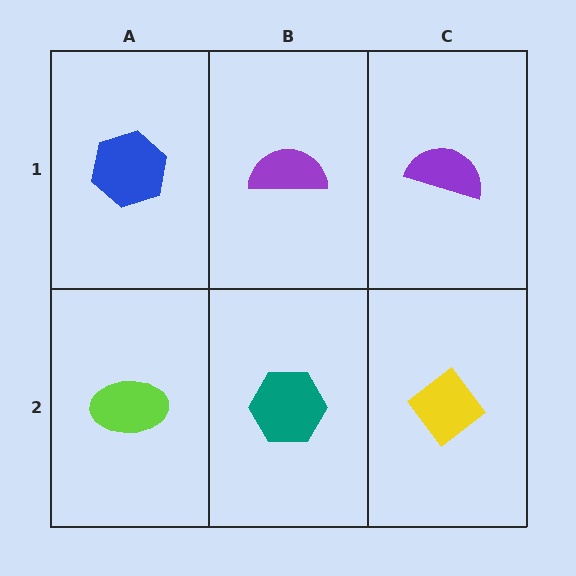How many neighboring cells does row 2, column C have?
2.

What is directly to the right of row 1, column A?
A purple semicircle.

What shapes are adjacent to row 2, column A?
A blue hexagon (row 1, column A), a teal hexagon (row 2, column B).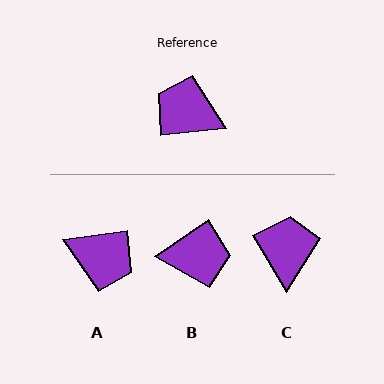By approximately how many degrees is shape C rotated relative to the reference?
Approximately 65 degrees clockwise.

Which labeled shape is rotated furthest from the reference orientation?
A, about 178 degrees away.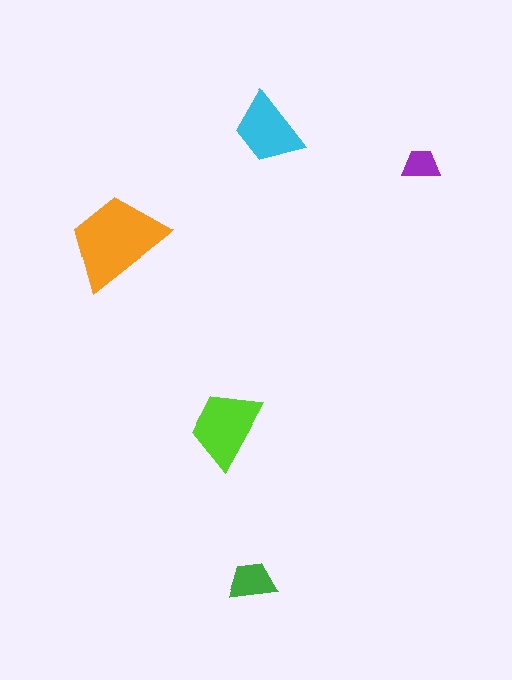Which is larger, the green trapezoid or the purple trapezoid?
The green one.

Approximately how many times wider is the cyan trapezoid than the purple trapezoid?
About 2 times wider.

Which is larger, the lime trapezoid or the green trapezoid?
The lime one.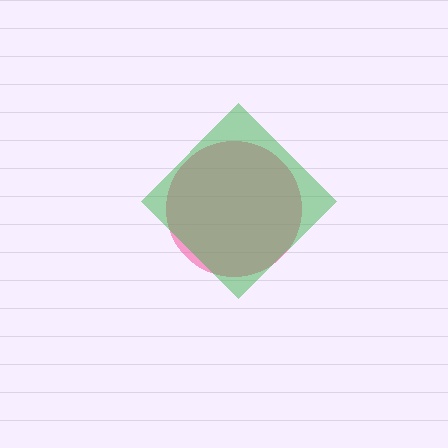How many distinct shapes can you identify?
There are 2 distinct shapes: a pink circle, a green diamond.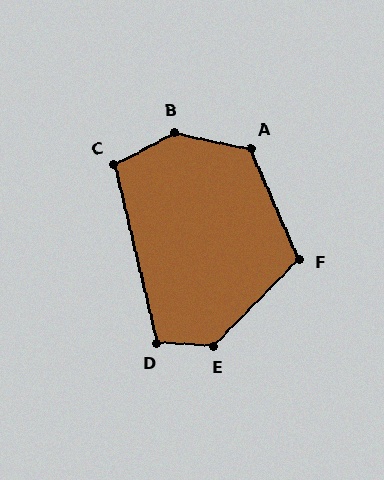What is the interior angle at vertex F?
Approximately 112 degrees (obtuse).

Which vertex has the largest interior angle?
B, at approximately 140 degrees.